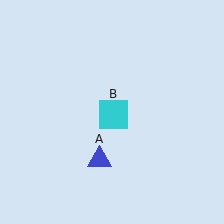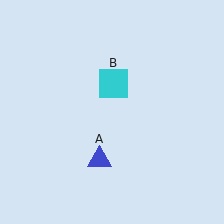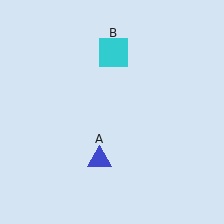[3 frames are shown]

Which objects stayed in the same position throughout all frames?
Blue triangle (object A) remained stationary.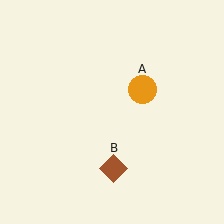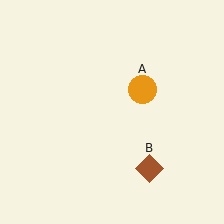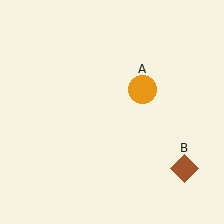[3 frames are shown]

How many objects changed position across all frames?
1 object changed position: brown diamond (object B).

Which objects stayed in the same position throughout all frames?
Orange circle (object A) remained stationary.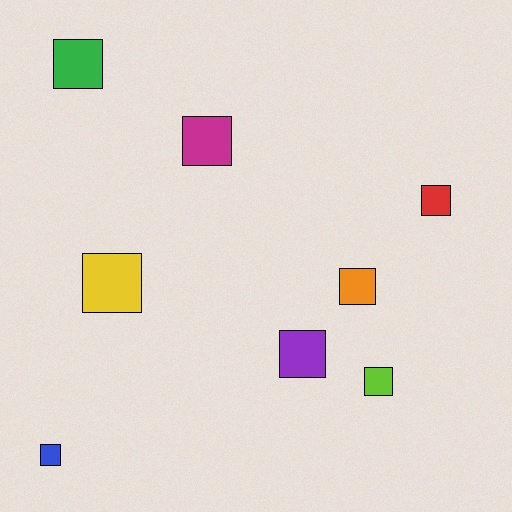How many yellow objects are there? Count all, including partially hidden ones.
There is 1 yellow object.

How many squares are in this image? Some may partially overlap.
There are 8 squares.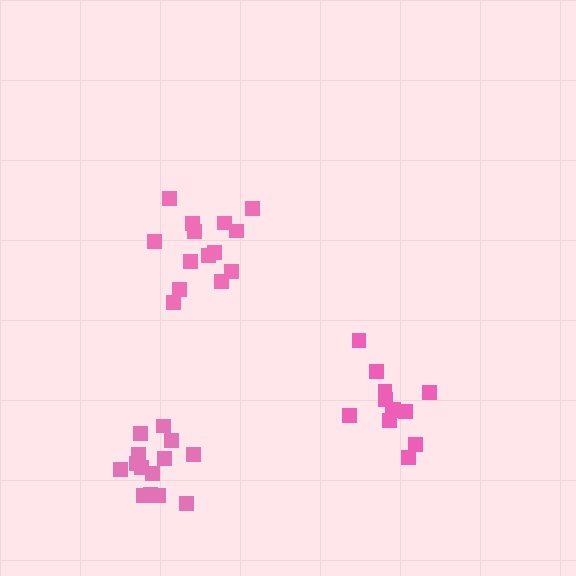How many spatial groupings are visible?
There are 3 spatial groupings.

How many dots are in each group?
Group 1: 12 dots, Group 2: 14 dots, Group 3: 14 dots (40 total).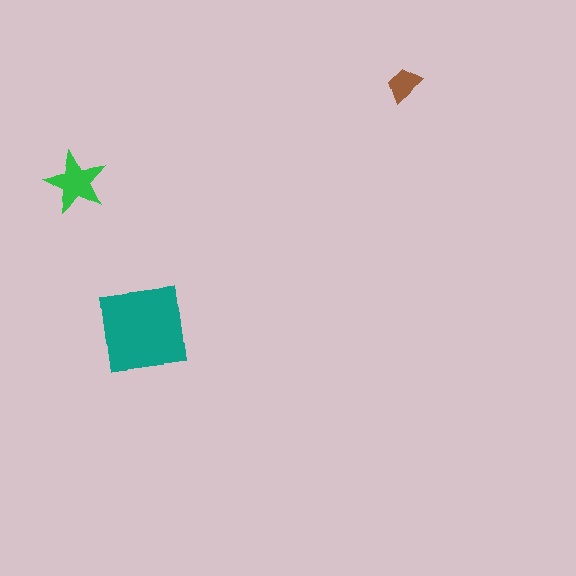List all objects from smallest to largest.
The brown trapezoid, the green star, the teal square.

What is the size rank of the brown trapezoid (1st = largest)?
3rd.